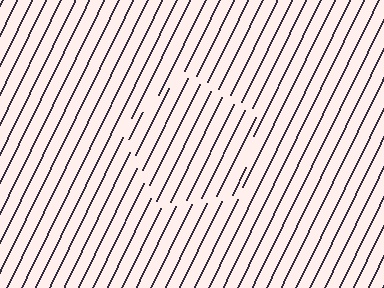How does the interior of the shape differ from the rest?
The interior of the shape contains the same grating, shifted by half a period — the contour is defined by the phase discontinuity where line-ends from the inner and outer gratings abut.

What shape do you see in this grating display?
An illusory pentagon. The interior of the shape contains the same grating, shifted by half a period — the contour is defined by the phase discontinuity where line-ends from the inner and outer gratings abut.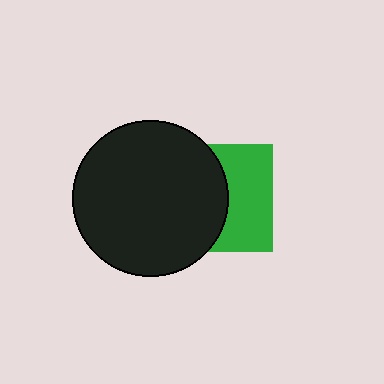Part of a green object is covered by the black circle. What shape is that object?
It is a square.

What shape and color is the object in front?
The object in front is a black circle.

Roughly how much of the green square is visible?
About half of it is visible (roughly 47%).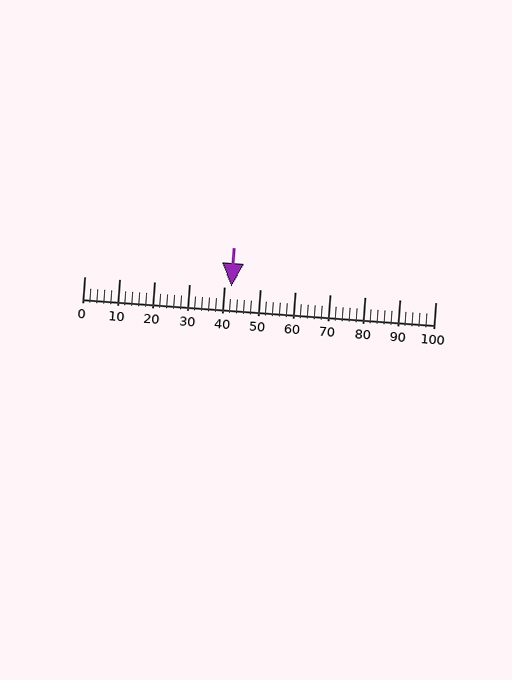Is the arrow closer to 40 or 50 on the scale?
The arrow is closer to 40.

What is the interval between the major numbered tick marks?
The major tick marks are spaced 10 units apart.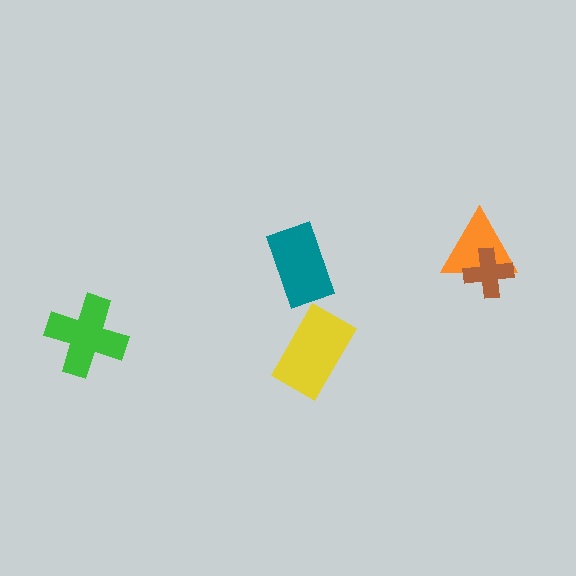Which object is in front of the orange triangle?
The brown cross is in front of the orange triangle.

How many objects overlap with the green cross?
0 objects overlap with the green cross.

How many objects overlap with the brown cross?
1 object overlaps with the brown cross.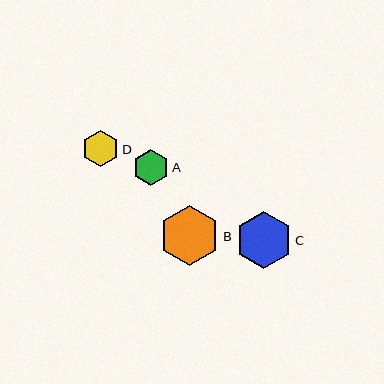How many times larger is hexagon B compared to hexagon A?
Hexagon B is approximately 1.7 times the size of hexagon A.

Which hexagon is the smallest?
Hexagon A is the smallest with a size of approximately 35 pixels.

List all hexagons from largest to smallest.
From largest to smallest: B, C, D, A.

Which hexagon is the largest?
Hexagon B is the largest with a size of approximately 60 pixels.